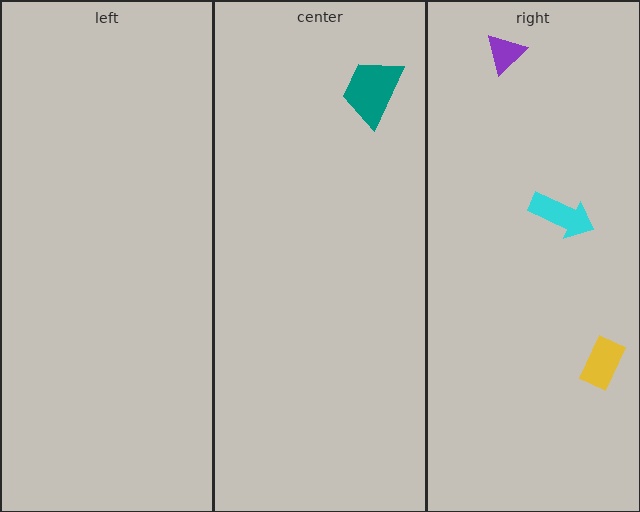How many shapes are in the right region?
3.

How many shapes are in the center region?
1.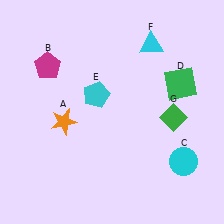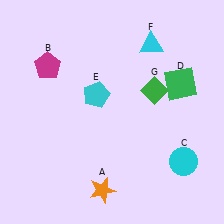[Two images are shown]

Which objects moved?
The objects that moved are: the orange star (A), the green diamond (G).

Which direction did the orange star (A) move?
The orange star (A) moved down.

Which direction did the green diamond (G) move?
The green diamond (G) moved up.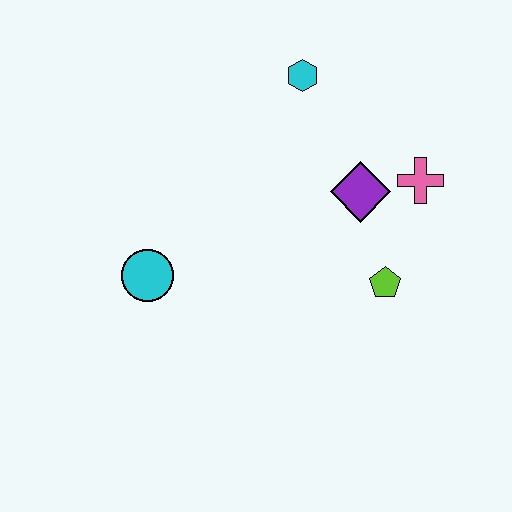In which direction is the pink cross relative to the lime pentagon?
The pink cross is above the lime pentagon.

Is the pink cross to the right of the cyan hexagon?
Yes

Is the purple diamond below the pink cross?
Yes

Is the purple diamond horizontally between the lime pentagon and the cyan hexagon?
Yes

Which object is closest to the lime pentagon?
The purple diamond is closest to the lime pentagon.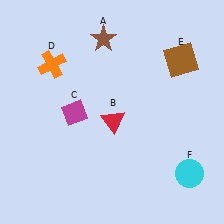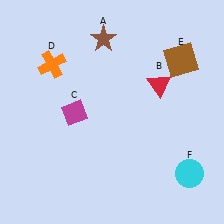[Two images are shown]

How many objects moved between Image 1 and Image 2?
1 object moved between the two images.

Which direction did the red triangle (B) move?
The red triangle (B) moved right.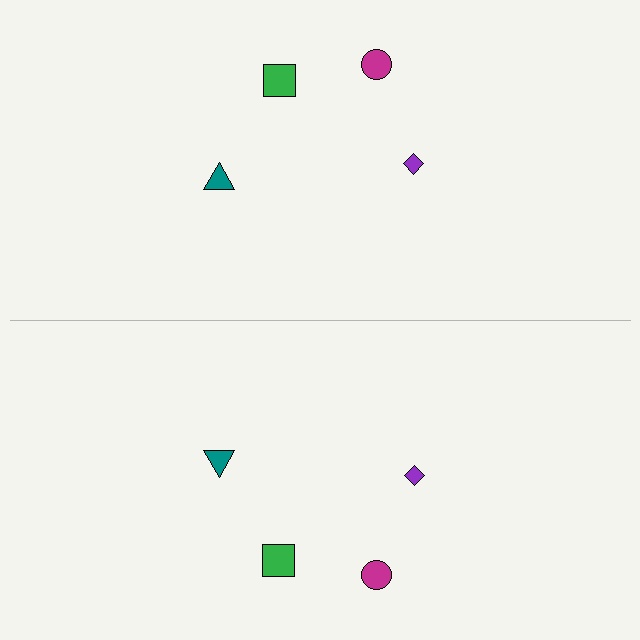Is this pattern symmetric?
Yes, this pattern has bilateral (reflection) symmetry.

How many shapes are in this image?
There are 8 shapes in this image.